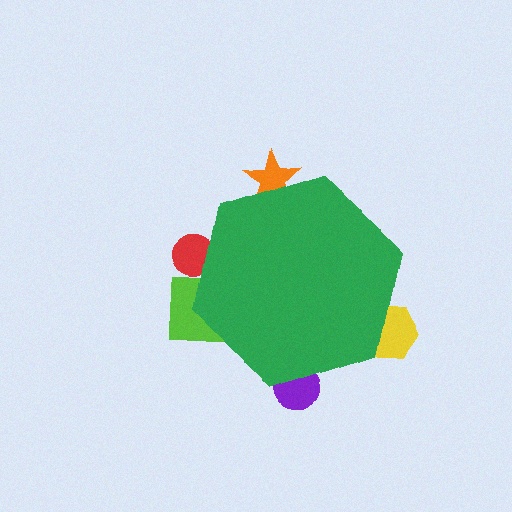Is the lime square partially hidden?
Yes, the lime square is partially hidden behind the green hexagon.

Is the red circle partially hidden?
Yes, the red circle is partially hidden behind the green hexagon.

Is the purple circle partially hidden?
Yes, the purple circle is partially hidden behind the green hexagon.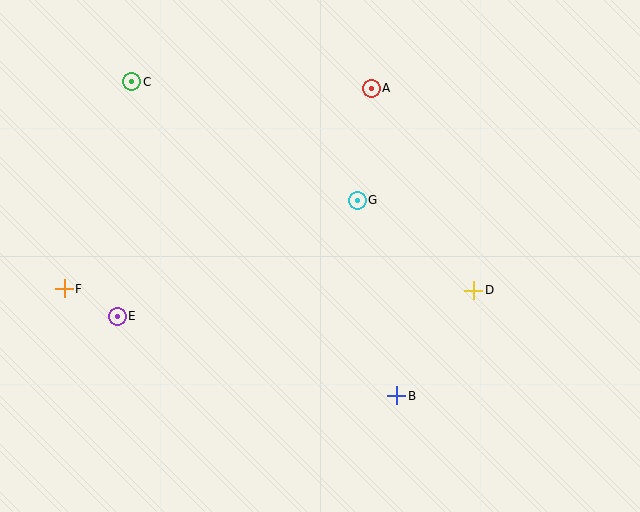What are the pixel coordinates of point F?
Point F is at (64, 289).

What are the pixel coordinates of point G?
Point G is at (357, 200).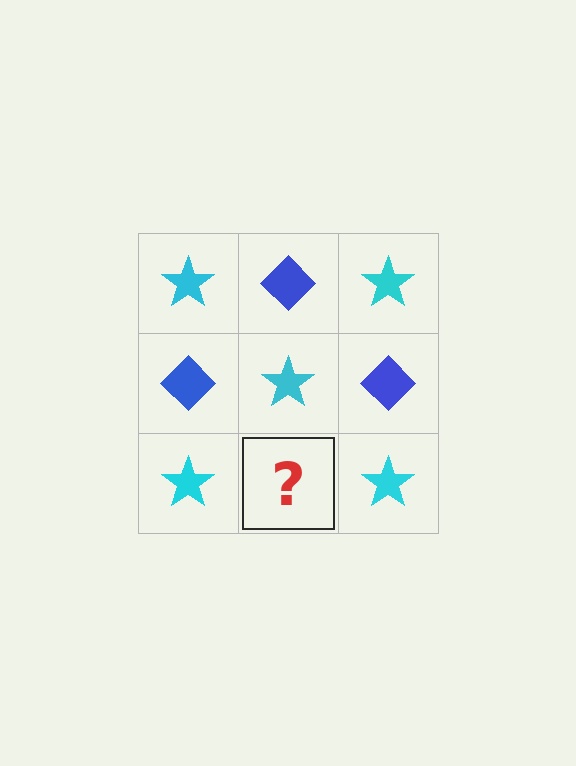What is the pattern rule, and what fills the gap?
The rule is that it alternates cyan star and blue diamond in a checkerboard pattern. The gap should be filled with a blue diamond.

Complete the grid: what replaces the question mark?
The question mark should be replaced with a blue diamond.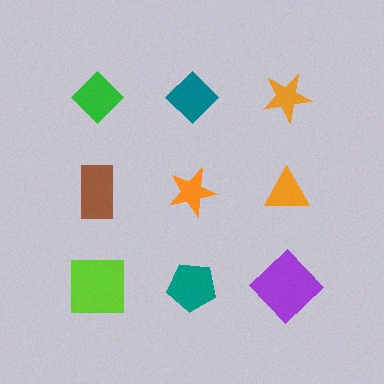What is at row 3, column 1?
A lime square.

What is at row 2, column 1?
A brown rectangle.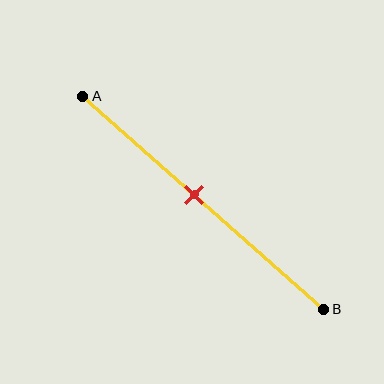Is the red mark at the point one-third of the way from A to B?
No, the mark is at about 45% from A, not at the 33% one-third point.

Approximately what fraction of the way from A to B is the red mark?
The red mark is approximately 45% of the way from A to B.